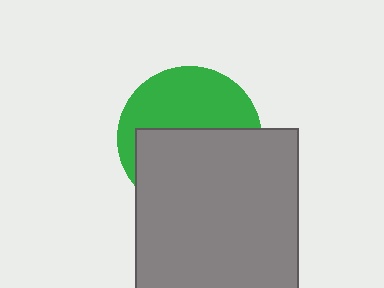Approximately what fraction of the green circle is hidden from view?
Roughly 55% of the green circle is hidden behind the gray square.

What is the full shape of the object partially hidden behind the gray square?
The partially hidden object is a green circle.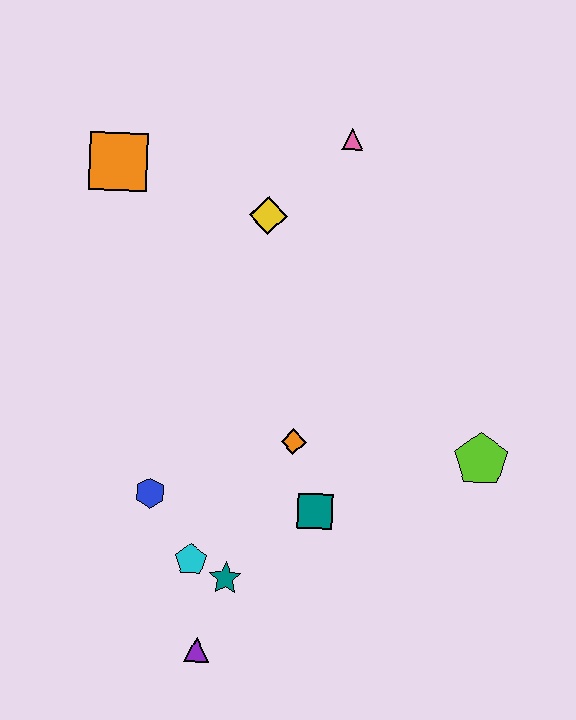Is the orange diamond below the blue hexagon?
No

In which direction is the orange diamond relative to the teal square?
The orange diamond is above the teal square.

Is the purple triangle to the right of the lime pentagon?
No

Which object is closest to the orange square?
The yellow diamond is closest to the orange square.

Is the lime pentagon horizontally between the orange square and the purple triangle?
No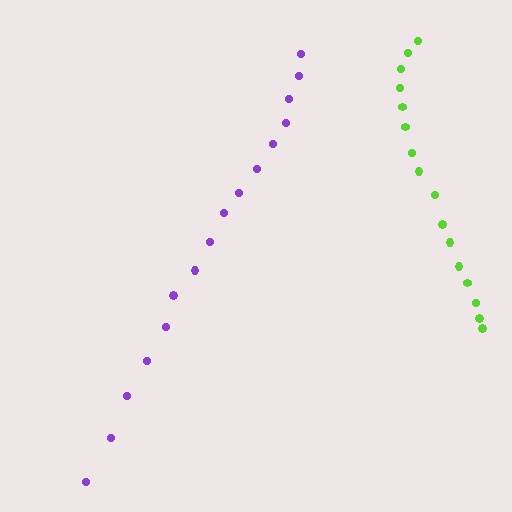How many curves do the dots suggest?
There are 2 distinct paths.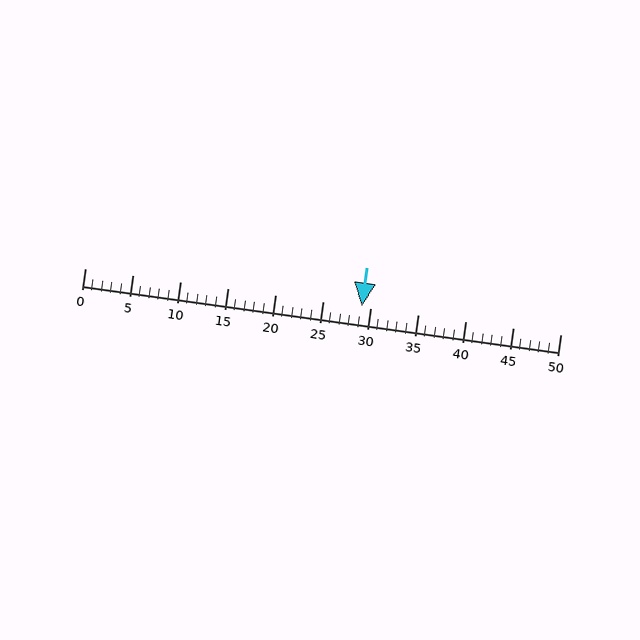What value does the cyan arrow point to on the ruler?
The cyan arrow points to approximately 29.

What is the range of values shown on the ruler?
The ruler shows values from 0 to 50.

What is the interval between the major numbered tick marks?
The major tick marks are spaced 5 units apart.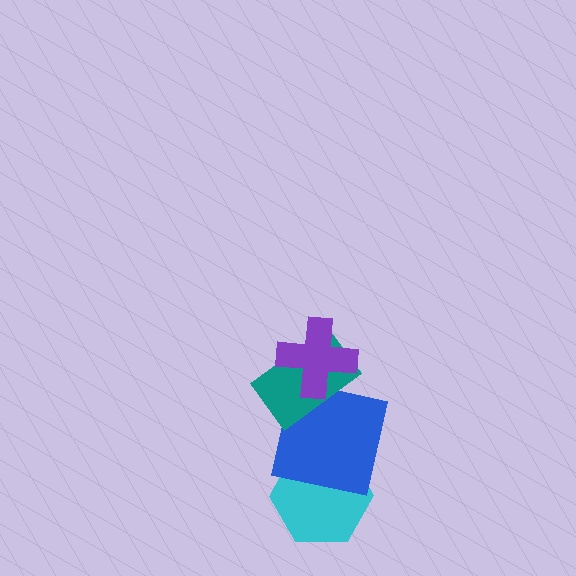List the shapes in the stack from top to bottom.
From top to bottom: the purple cross, the teal rectangle, the blue square, the cyan hexagon.